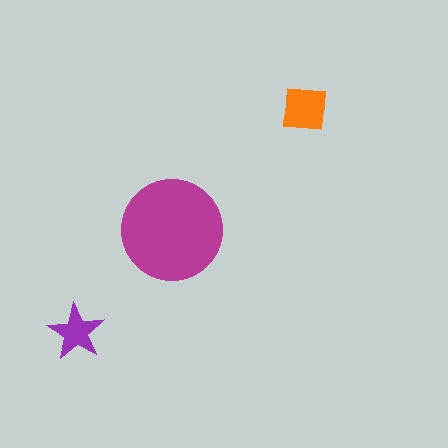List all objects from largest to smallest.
The magenta circle, the orange square, the purple star.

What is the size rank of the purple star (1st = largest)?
3rd.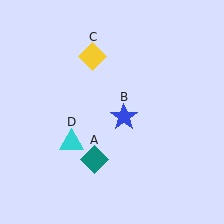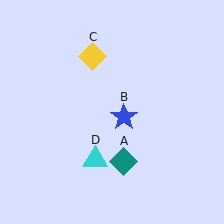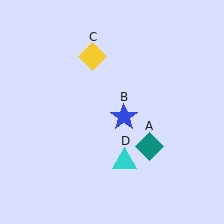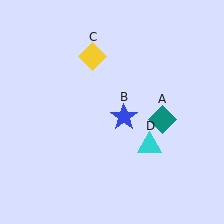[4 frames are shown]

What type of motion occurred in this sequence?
The teal diamond (object A), cyan triangle (object D) rotated counterclockwise around the center of the scene.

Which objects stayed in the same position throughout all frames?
Blue star (object B) and yellow diamond (object C) remained stationary.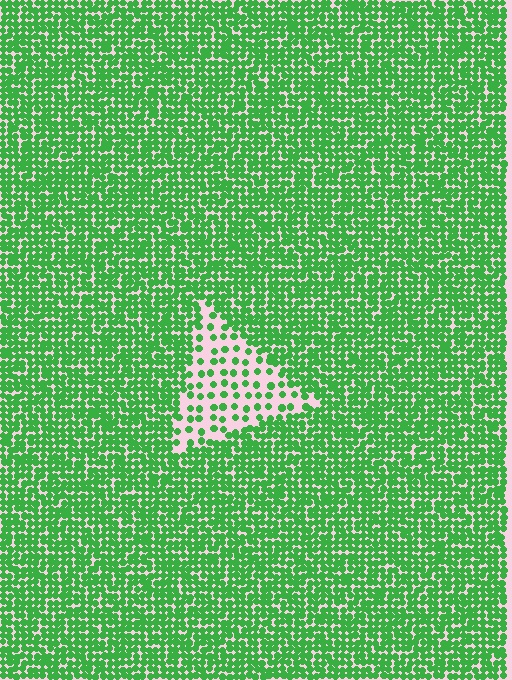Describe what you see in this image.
The image contains small green elements arranged at two different densities. A triangle-shaped region is visible where the elements are less densely packed than the surrounding area.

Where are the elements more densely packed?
The elements are more densely packed outside the triangle boundary.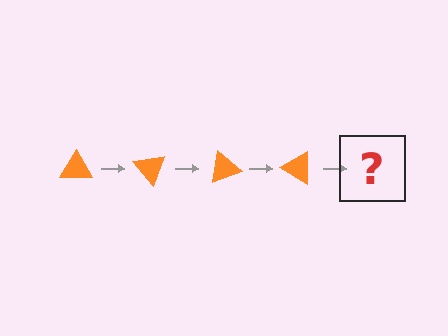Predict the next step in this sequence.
The next step is an orange triangle rotated 200 degrees.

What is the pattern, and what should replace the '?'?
The pattern is that the triangle rotates 50 degrees each step. The '?' should be an orange triangle rotated 200 degrees.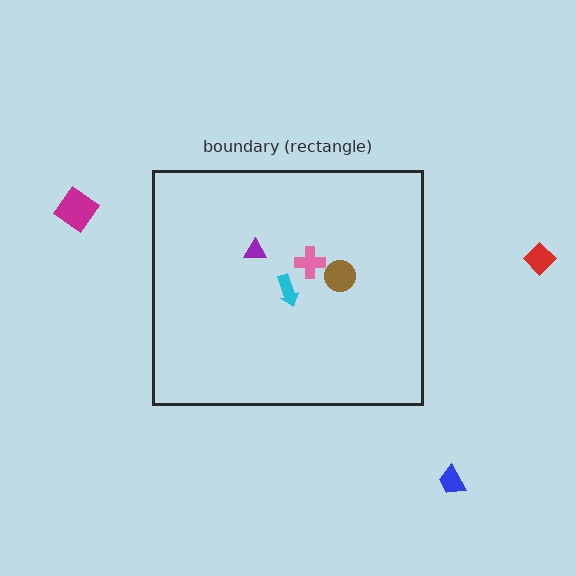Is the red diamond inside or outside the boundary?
Outside.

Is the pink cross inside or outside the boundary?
Inside.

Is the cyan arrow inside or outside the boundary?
Inside.